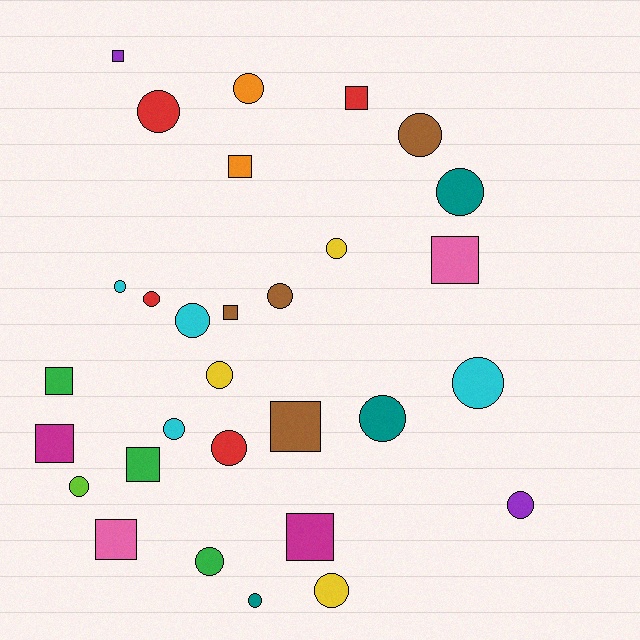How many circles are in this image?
There are 19 circles.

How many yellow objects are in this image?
There are 3 yellow objects.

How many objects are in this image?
There are 30 objects.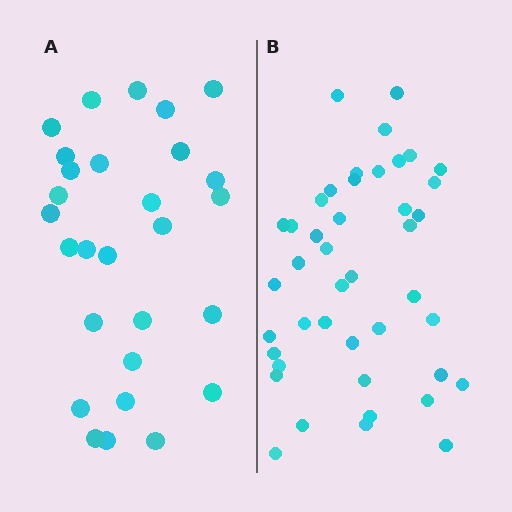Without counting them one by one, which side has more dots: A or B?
Region B (the right region) has more dots.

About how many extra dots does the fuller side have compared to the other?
Region B has approximately 15 more dots than region A.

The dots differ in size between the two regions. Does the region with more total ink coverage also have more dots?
No. Region A has more total ink coverage because its dots are larger, but region B actually contains more individual dots. Total area can be misleading — the number of items is what matters here.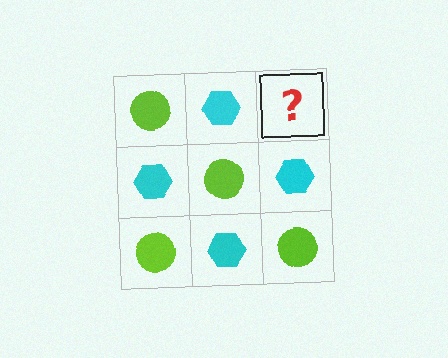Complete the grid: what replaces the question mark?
The question mark should be replaced with a lime circle.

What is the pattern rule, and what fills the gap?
The rule is that it alternates lime circle and cyan hexagon in a checkerboard pattern. The gap should be filled with a lime circle.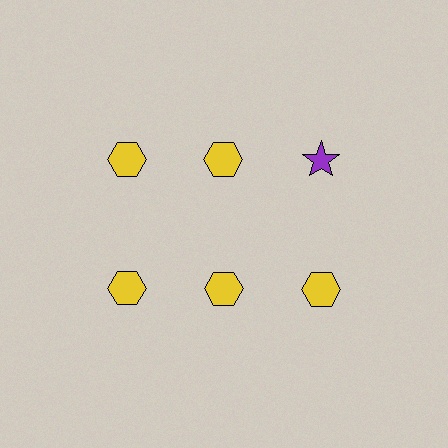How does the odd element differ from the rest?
It differs in both color (purple instead of yellow) and shape (star instead of hexagon).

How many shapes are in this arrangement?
There are 6 shapes arranged in a grid pattern.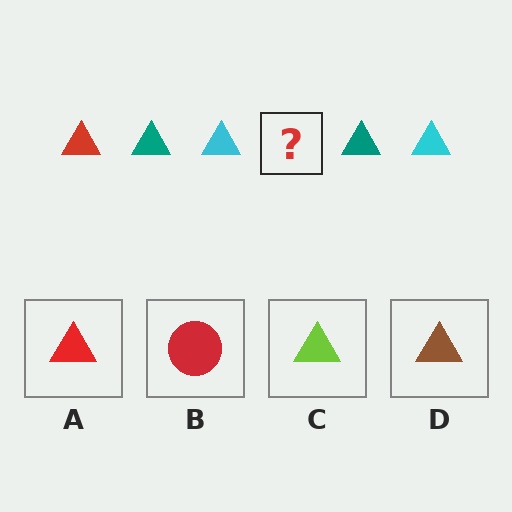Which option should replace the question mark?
Option A.